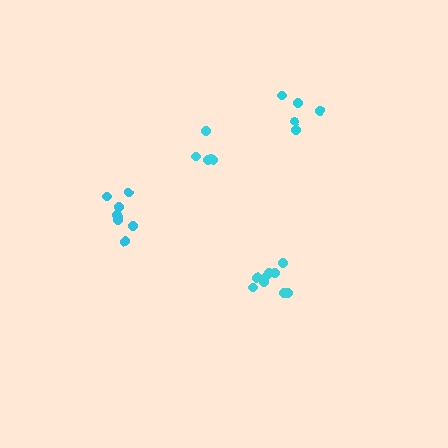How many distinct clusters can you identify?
There are 4 distinct clusters.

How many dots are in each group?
Group 1: 5 dots, Group 2: 9 dots, Group 3: 5 dots, Group 4: 8 dots (27 total).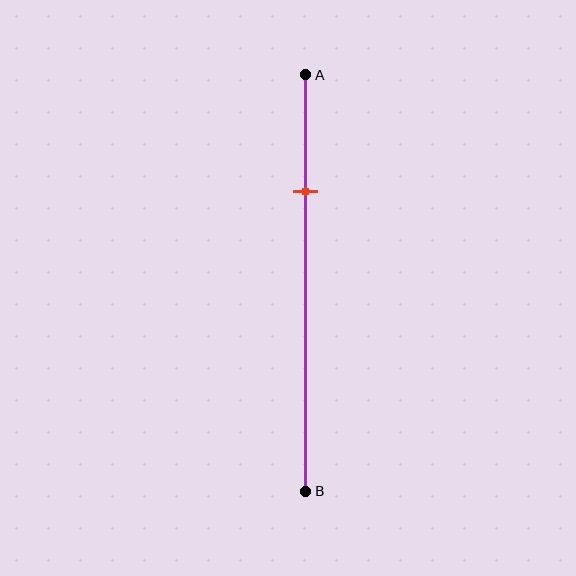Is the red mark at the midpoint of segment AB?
No, the mark is at about 30% from A, not at the 50% midpoint.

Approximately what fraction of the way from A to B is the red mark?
The red mark is approximately 30% of the way from A to B.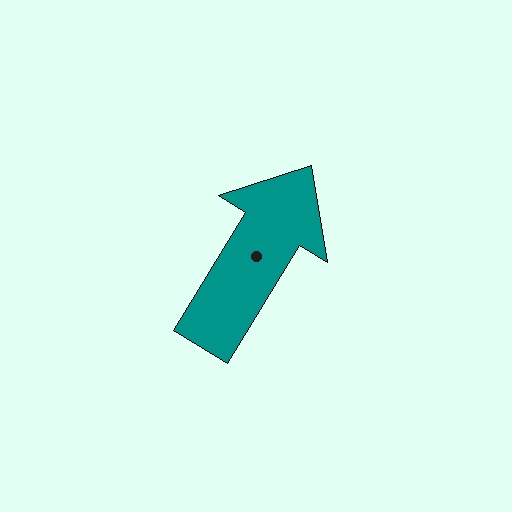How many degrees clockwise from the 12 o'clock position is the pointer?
Approximately 31 degrees.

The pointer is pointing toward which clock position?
Roughly 1 o'clock.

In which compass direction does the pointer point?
Northeast.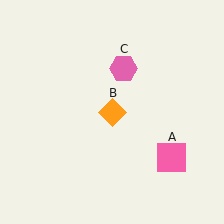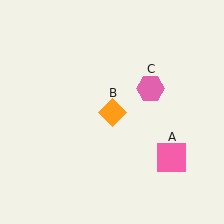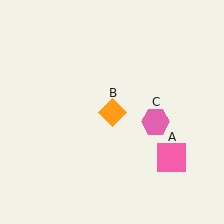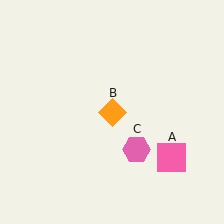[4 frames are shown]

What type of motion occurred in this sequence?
The pink hexagon (object C) rotated clockwise around the center of the scene.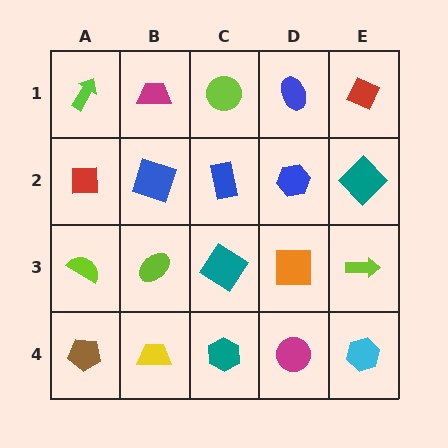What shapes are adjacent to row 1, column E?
A teal diamond (row 2, column E), a blue ellipse (row 1, column D).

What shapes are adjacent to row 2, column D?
A blue ellipse (row 1, column D), an orange square (row 3, column D), a blue rectangle (row 2, column C), a teal diamond (row 2, column E).